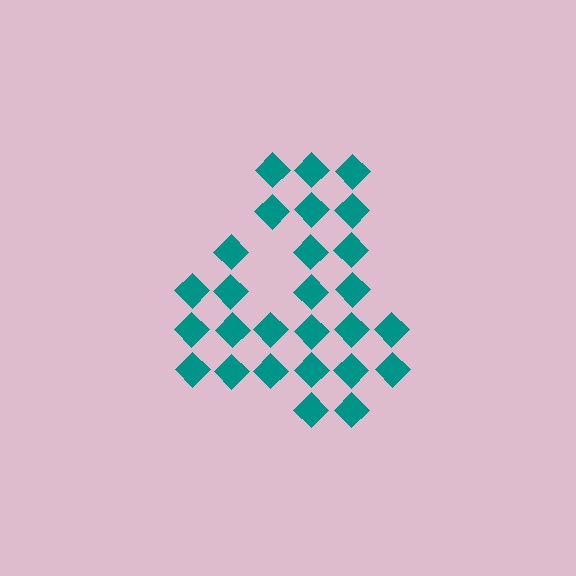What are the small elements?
The small elements are diamonds.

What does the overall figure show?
The overall figure shows the digit 4.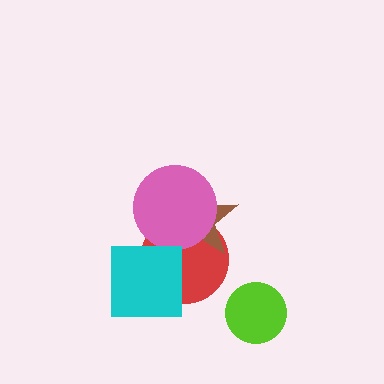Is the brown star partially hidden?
Yes, it is partially covered by another shape.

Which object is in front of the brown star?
The pink circle is in front of the brown star.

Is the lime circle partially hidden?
No, no other shape covers it.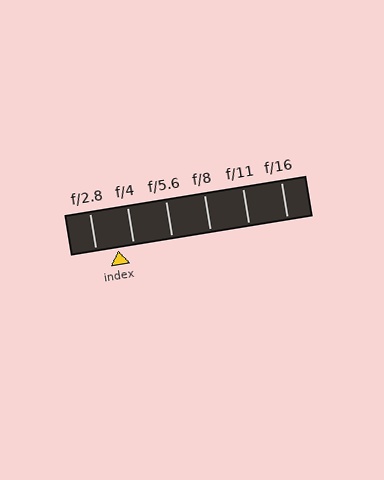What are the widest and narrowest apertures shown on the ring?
The widest aperture shown is f/2.8 and the narrowest is f/16.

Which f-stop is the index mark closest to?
The index mark is closest to f/4.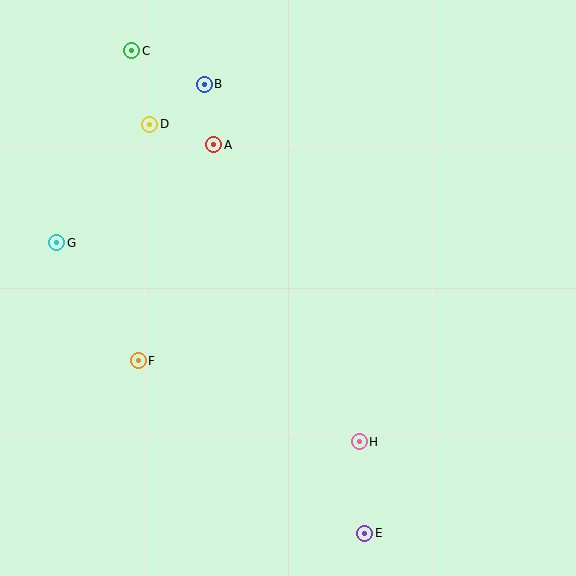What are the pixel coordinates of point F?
Point F is at (138, 361).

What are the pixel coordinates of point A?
Point A is at (214, 145).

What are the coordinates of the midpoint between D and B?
The midpoint between D and B is at (177, 104).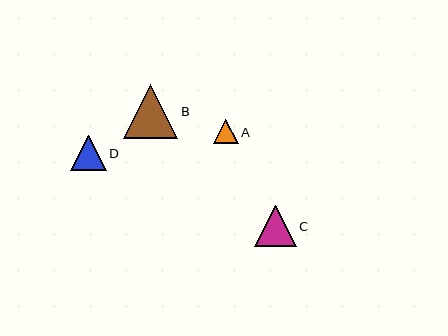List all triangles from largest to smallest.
From largest to smallest: B, C, D, A.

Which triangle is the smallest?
Triangle A is the smallest with a size of approximately 25 pixels.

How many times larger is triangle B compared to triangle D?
Triangle B is approximately 1.5 times the size of triangle D.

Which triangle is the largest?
Triangle B is the largest with a size of approximately 54 pixels.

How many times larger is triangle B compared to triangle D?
Triangle B is approximately 1.5 times the size of triangle D.